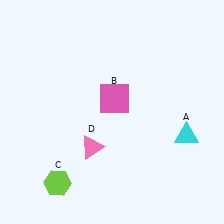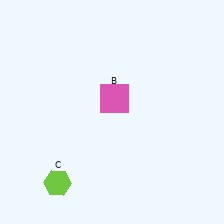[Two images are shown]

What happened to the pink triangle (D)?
The pink triangle (D) was removed in Image 2. It was in the bottom-left area of Image 1.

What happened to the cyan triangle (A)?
The cyan triangle (A) was removed in Image 2. It was in the bottom-right area of Image 1.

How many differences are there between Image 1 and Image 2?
There are 2 differences between the two images.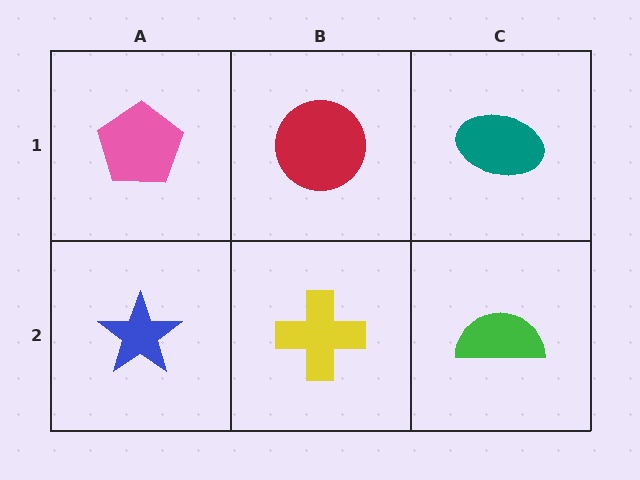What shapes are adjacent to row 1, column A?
A blue star (row 2, column A), a red circle (row 1, column B).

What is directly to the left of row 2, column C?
A yellow cross.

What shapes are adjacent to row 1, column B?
A yellow cross (row 2, column B), a pink pentagon (row 1, column A), a teal ellipse (row 1, column C).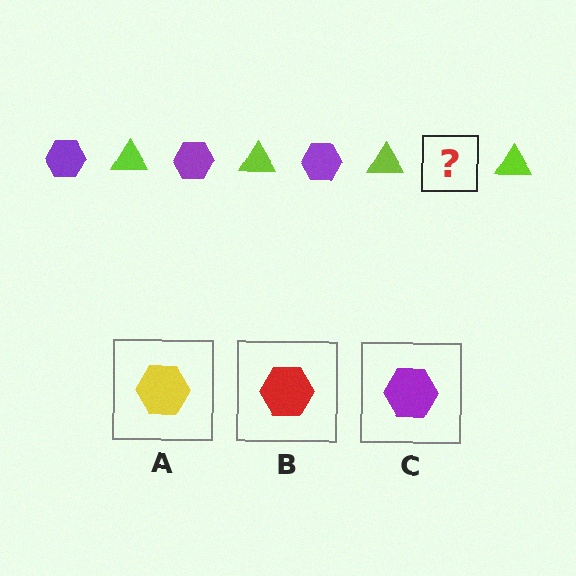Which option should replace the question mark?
Option C.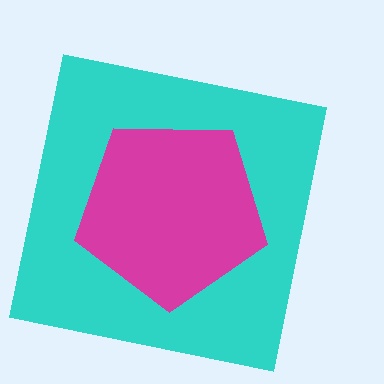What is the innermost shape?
The magenta pentagon.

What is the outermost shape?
The cyan square.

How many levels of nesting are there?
2.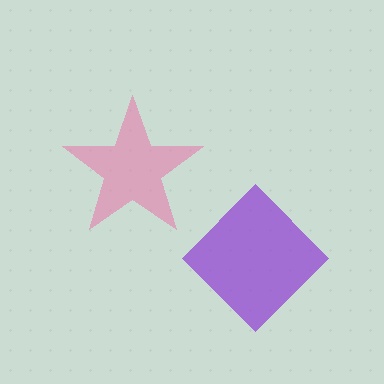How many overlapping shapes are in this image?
There are 2 overlapping shapes in the image.